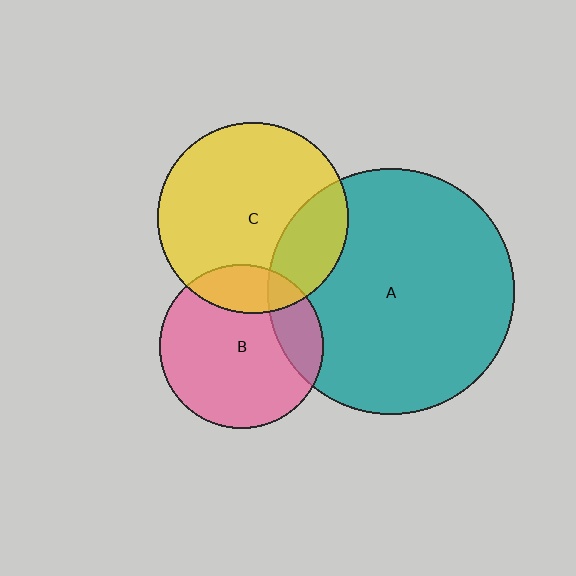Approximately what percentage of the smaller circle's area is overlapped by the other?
Approximately 20%.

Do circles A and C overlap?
Yes.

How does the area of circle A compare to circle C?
Approximately 1.7 times.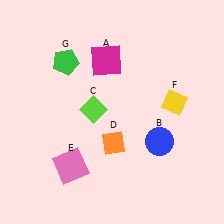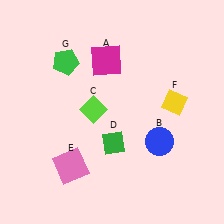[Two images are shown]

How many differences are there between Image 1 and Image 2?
There is 1 difference between the two images.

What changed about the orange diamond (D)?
In Image 1, D is orange. In Image 2, it changed to green.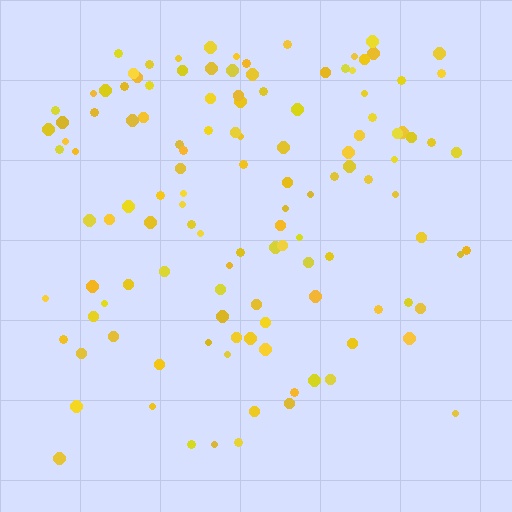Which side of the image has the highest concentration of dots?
The top.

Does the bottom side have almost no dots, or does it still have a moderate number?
Still a moderate number, just noticeably fewer than the top.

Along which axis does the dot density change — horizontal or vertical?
Vertical.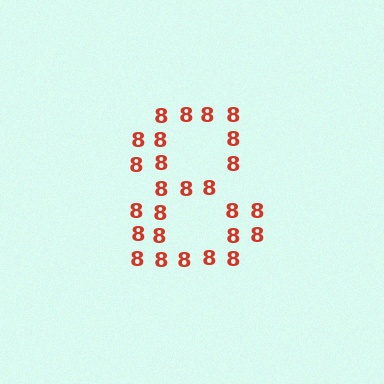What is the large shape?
The large shape is the digit 8.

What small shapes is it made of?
It is made of small digit 8's.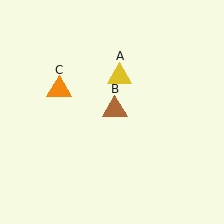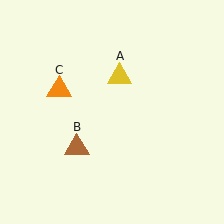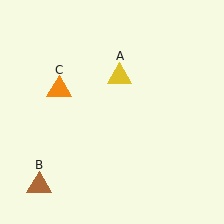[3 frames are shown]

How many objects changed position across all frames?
1 object changed position: brown triangle (object B).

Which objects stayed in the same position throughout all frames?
Yellow triangle (object A) and orange triangle (object C) remained stationary.